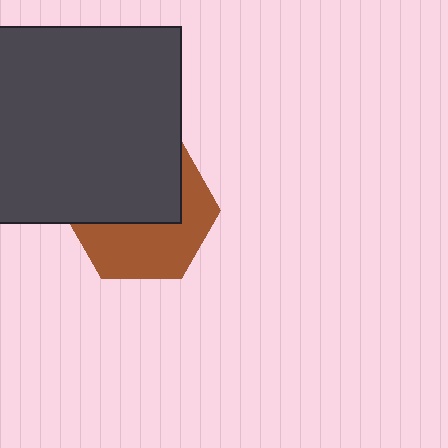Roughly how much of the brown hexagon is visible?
About half of it is visible (roughly 49%).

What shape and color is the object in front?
The object in front is a dark gray square.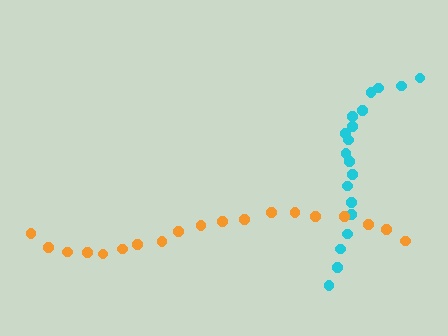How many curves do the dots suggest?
There are 2 distinct paths.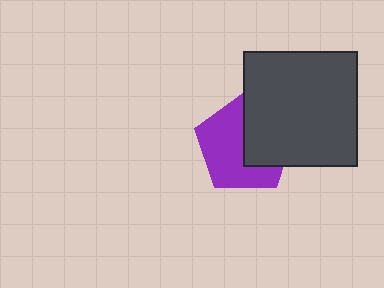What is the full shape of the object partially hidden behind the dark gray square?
The partially hidden object is a purple pentagon.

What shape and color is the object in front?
The object in front is a dark gray square.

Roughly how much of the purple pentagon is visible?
About half of it is visible (roughly 58%).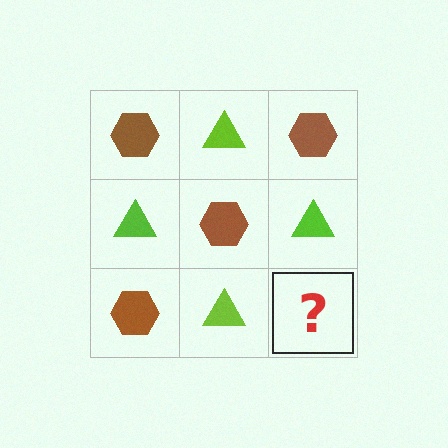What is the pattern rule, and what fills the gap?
The rule is that it alternates brown hexagon and lime triangle in a checkerboard pattern. The gap should be filled with a brown hexagon.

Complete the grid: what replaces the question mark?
The question mark should be replaced with a brown hexagon.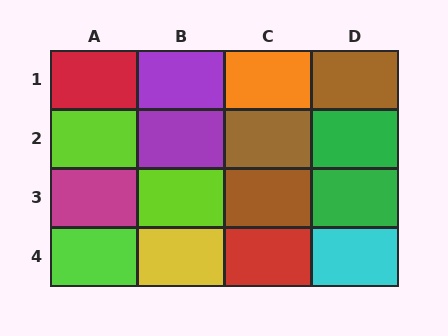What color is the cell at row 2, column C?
Brown.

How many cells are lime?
3 cells are lime.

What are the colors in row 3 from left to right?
Magenta, lime, brown, green.